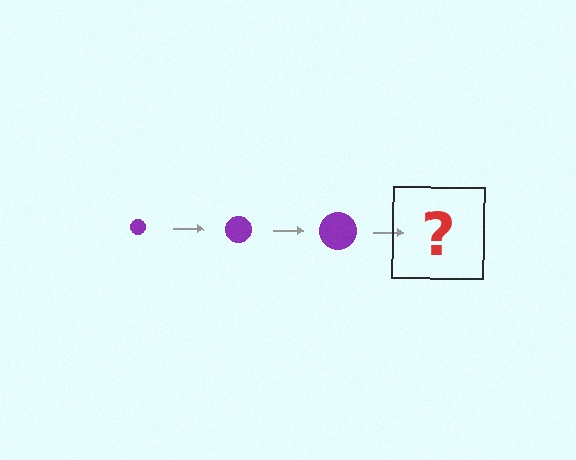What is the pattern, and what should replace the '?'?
The pattern is that the circle gets progressively larger each step. The '?' should be a purple circle, larger than the previous one.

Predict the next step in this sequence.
The next step is a purple circle, larger than the previous one.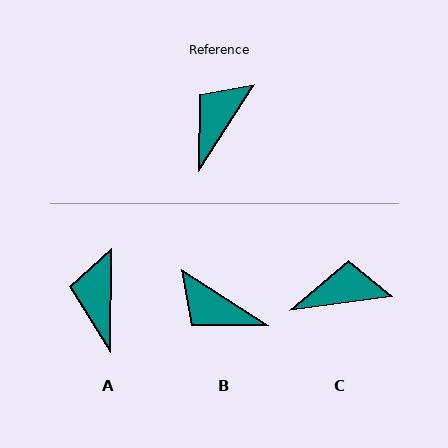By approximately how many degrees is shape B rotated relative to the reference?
Approximately 90 degrees counter-clockwise.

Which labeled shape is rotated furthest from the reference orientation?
B, about 90 degrees away.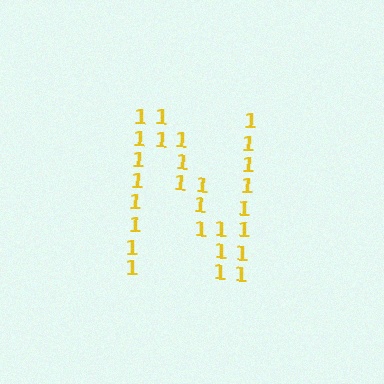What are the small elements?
The small elements are digit 1's.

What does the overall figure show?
The overall figure shows the letter N.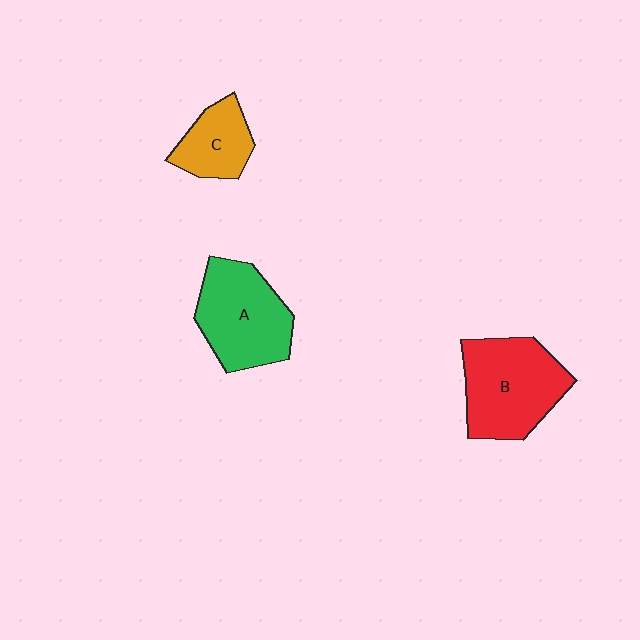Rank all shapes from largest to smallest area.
From largest to smallest: B (red), A (green), C (orange).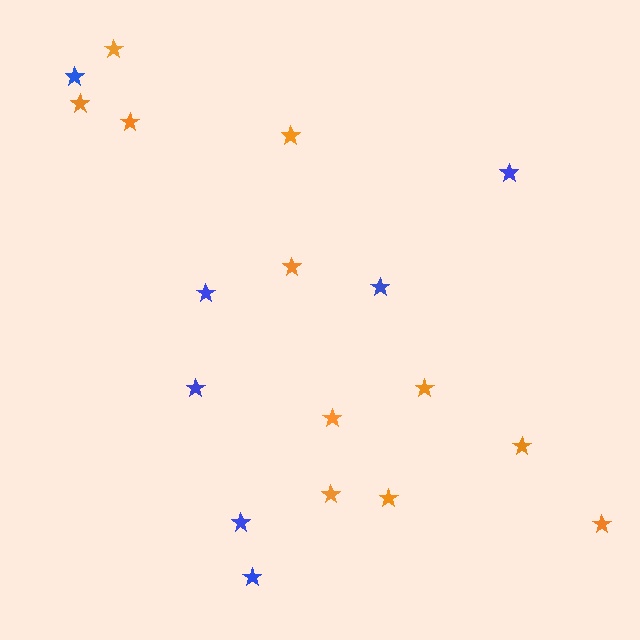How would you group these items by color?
There are 2 groups: one group of blue stars (7) and one group of orange stars (11).